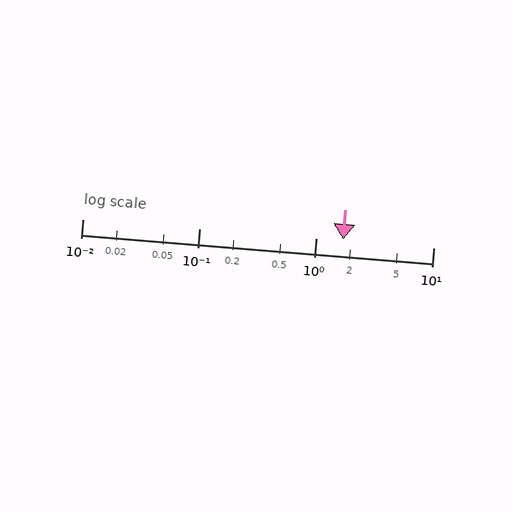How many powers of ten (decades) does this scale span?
The scale spans 3 decades, from 0.01 to 10.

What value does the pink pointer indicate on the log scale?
The pointer indicates approximately 1.7.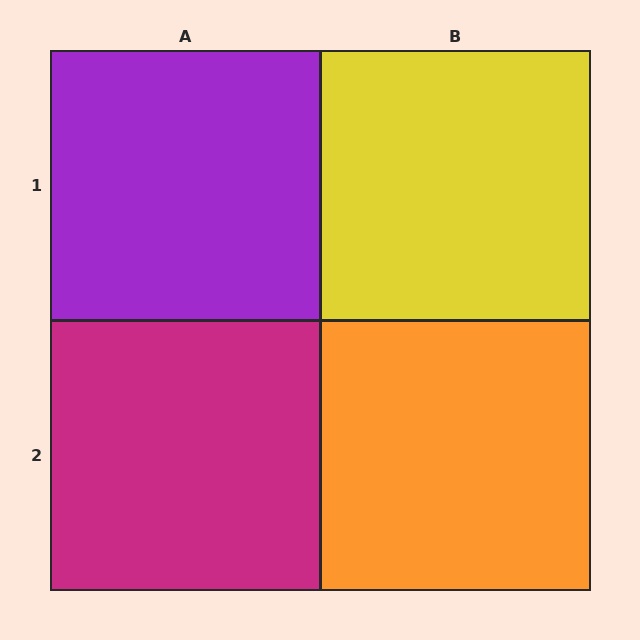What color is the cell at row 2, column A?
Magenta.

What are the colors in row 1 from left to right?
Purple, yellow.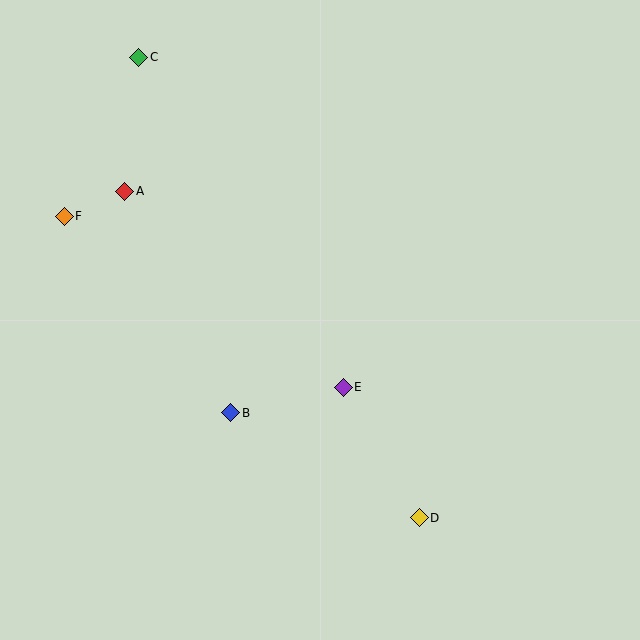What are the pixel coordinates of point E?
Point E is at (343, 387).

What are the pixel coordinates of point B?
Point B is at (231, 413).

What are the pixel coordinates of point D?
Point D is at (419, 518).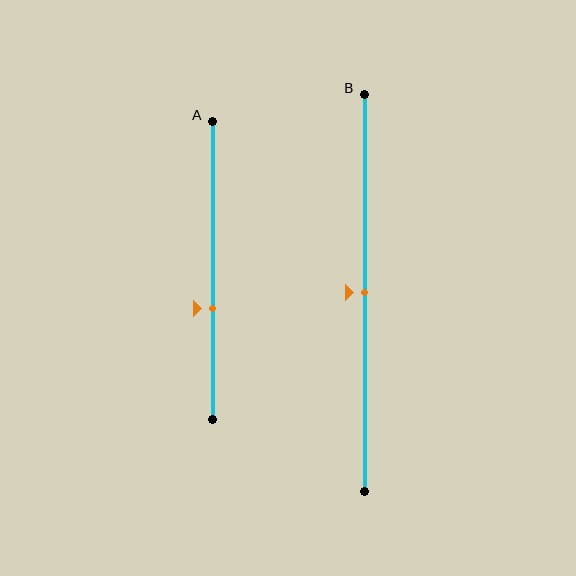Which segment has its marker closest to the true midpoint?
Segment B has its marker closest to the true midpoint.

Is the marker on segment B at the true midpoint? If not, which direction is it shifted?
Yes, the marker on segment B is at the true midpoint.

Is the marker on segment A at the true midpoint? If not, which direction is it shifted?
No, the marker on segment A is shifted downward by about 13% of the segment length.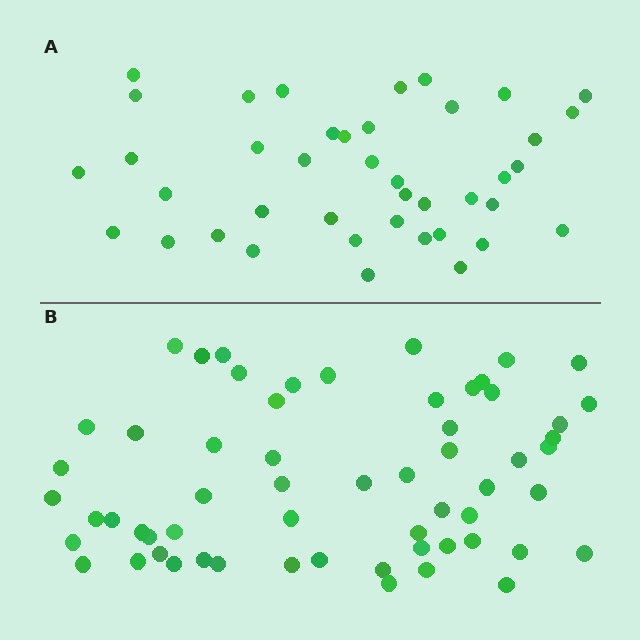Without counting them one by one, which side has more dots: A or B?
Region B (the bottom region) has more dots.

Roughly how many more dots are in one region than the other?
Region B has approximately 20 more dots than region A.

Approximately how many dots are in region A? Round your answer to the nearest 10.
About 40 dots. (The exact count is 41, which rounds to 40.)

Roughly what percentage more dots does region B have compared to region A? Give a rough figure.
About 45% more.